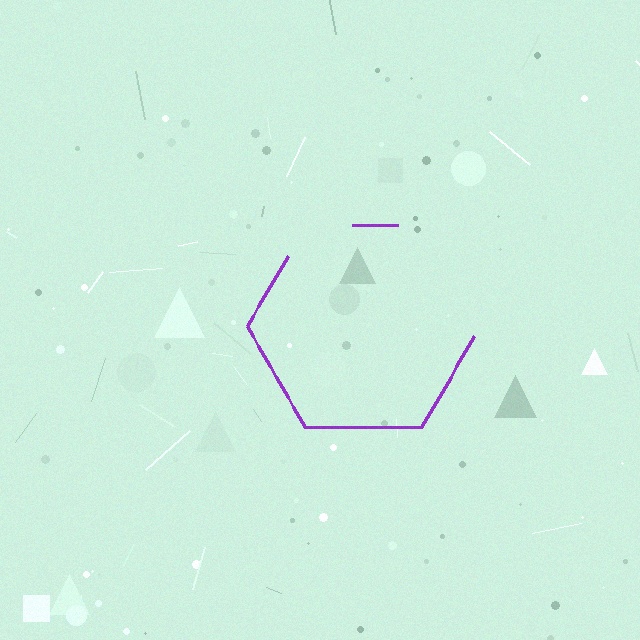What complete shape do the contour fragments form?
The contour fragments form a hexagon.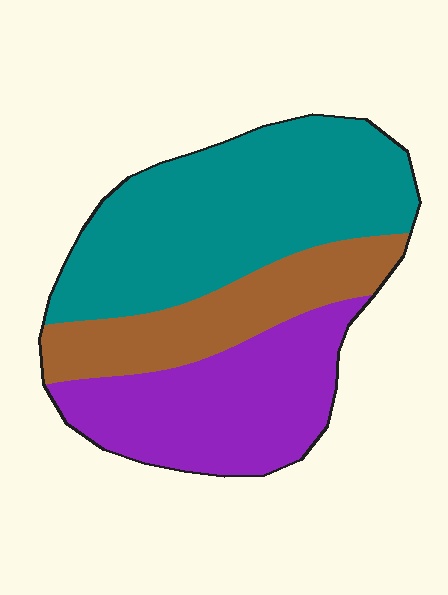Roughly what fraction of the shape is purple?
Purple takes up between a sixth and a third of the shape.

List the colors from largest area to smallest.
From largest to smallest: teal, purple, brown.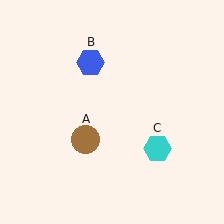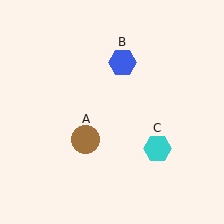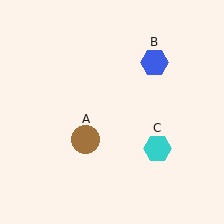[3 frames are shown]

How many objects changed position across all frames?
1 object changed position: blue hexagon (object B).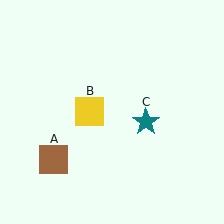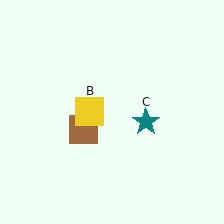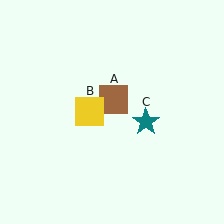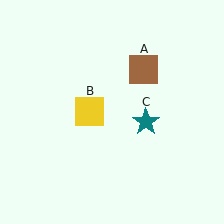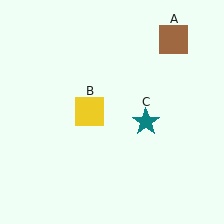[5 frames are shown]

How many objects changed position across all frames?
1 object changed position: brown square (object A).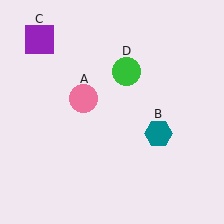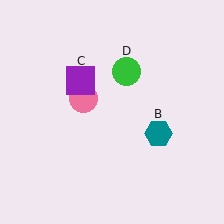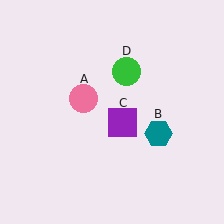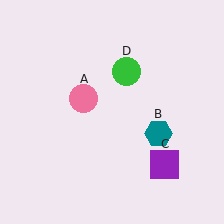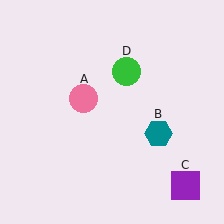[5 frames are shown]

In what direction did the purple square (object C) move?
The purple square (object C) moved down and to the right.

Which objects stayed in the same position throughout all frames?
Pink circle (object A) and teal hexagon (object B) and green circle (object D) remained stationary.